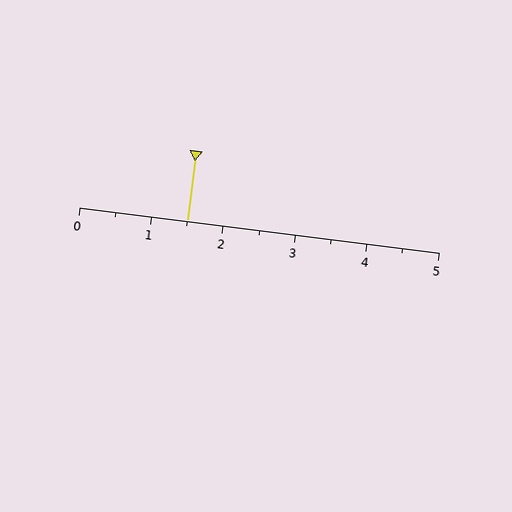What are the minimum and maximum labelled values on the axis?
The axis runs from 0 to 5.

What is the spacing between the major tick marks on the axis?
The major ticks are spaced 1 apart.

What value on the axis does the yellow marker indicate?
The marker indicates approximately 1.5.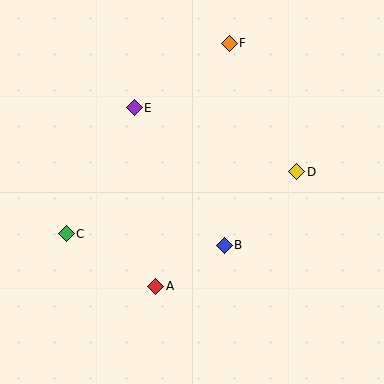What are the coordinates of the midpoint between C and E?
The midpoint between C and E is at (100, 171).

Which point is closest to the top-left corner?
Point E is closest to the top-left corner.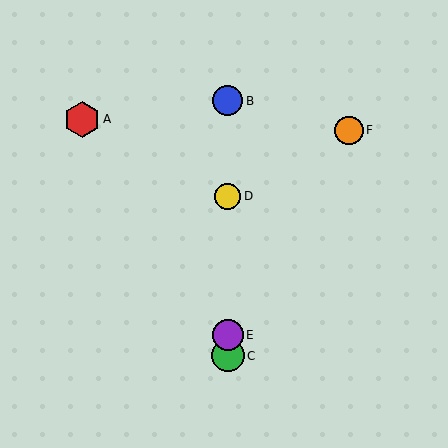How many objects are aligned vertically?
4 objects (B, C, D, E) are aligned vertically.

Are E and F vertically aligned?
No, E is at x≈228 and F is at x≈349.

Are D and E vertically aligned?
Yes, both are at x≈228.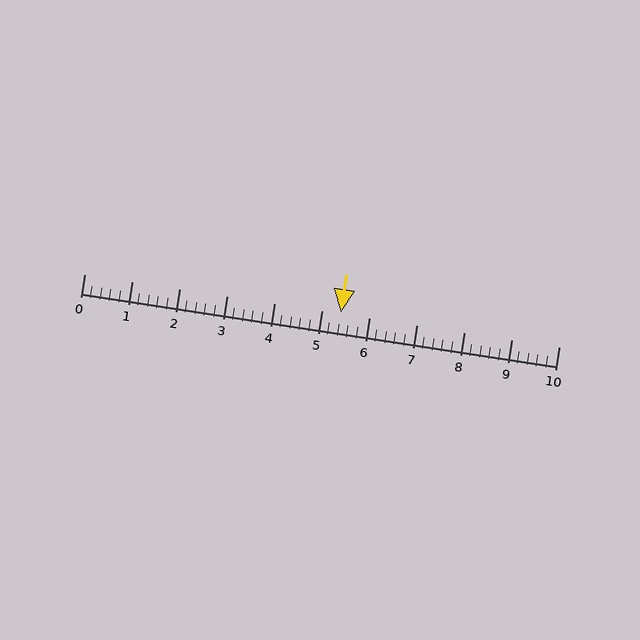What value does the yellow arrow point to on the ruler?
The yellow arrow points to approximately 5.4.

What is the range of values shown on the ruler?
The ruler shows values from 0 to 10.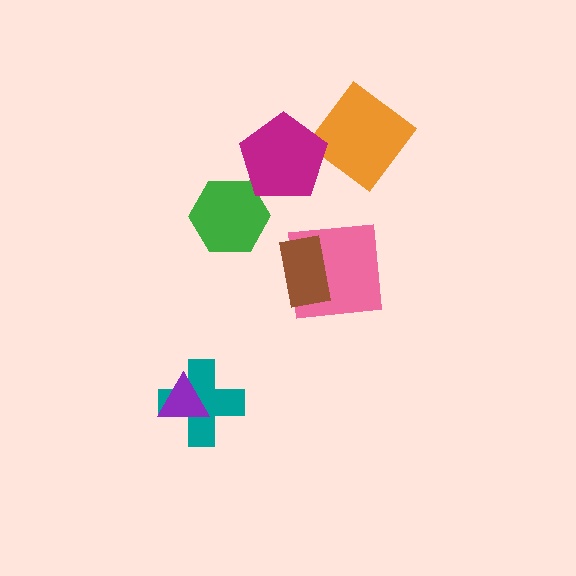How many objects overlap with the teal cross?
1 object overlaps with the teal cross.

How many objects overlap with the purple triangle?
1 object overlaps with the purple triangle.